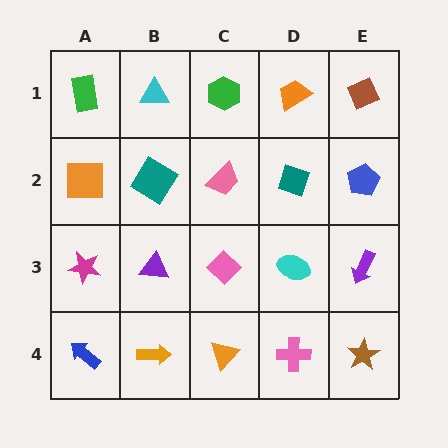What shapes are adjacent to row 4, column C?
A pink diamond (row 3, column C), an orange arrow (row 4, column B), a pink cross (row 4, column D).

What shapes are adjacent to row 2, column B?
A cyan triangle (row 1, column B), a purple triangle (row 3, column B), an orange square (row 2, column A), a pink trapezoid (row 2, column C).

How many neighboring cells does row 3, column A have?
3.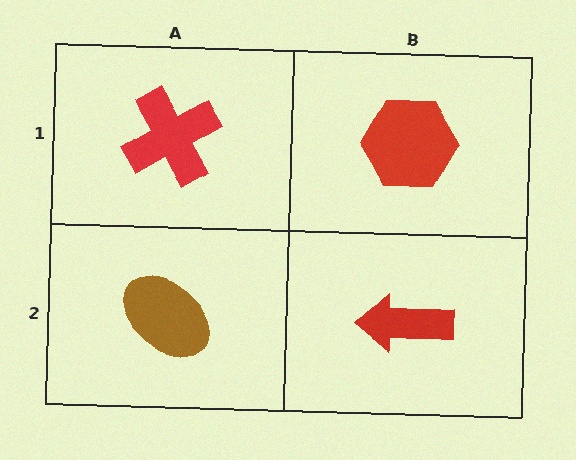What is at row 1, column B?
A red hexagon.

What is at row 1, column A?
A red cross.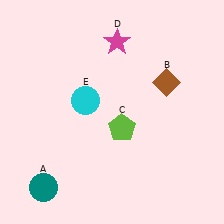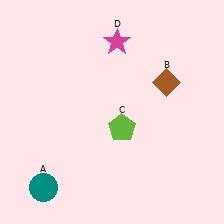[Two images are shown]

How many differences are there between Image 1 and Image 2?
There is 1 difference between the two images.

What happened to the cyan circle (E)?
The cyan circle (E) was removed in Image 2. It was in the top-left area of Image 1.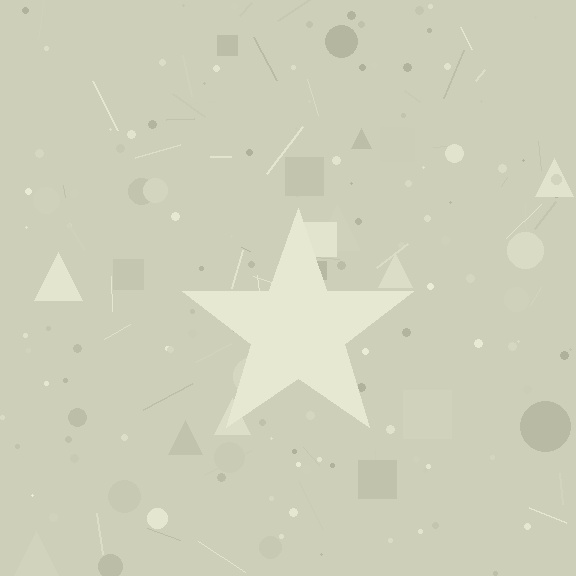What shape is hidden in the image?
A star is hidden in the image.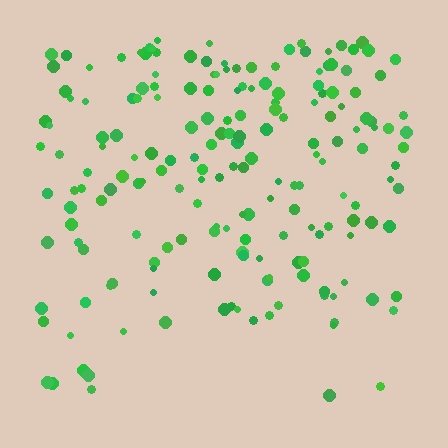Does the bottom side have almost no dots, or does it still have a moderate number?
Still a moderate number, just noticeably fewer than the top.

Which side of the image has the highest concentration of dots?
The top.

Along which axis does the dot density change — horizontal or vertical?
Vertical.